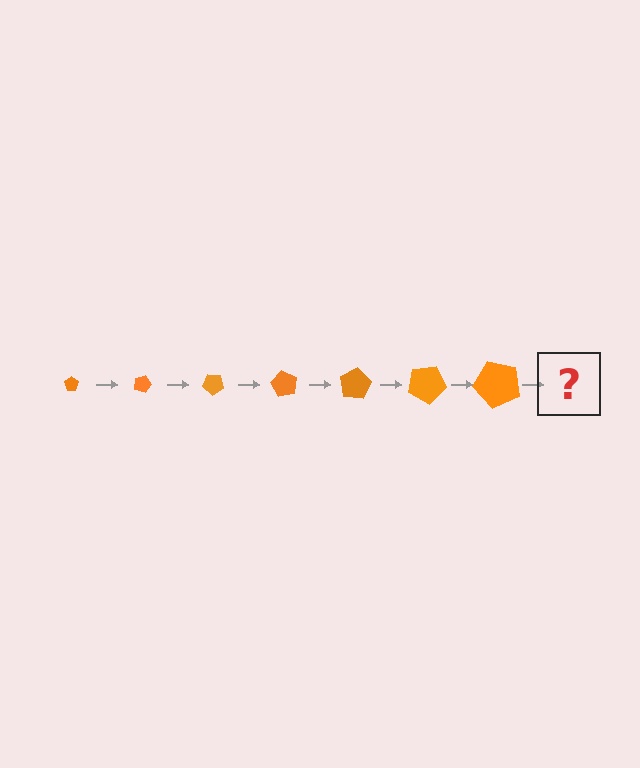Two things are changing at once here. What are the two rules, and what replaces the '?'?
The two rules are that the pentagon grows larger each step and it rotates 20 degrees each step. The '?' should be a pentagon, larger than the previous one and rotated 140 degrees from the start.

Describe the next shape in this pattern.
It should be a pentagon, larger than the previous one and rotated 140 degrees from the start.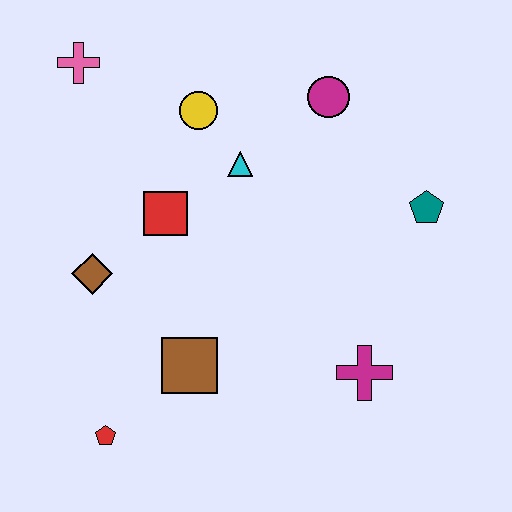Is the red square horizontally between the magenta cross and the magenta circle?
No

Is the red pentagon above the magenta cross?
No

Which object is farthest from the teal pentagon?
The red pentagon is farthest from the teal pentagon.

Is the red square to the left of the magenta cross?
Yes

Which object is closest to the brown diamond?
The red square is closest to the brown diamond.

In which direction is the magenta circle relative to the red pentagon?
The magenta circle is above the red pentagon.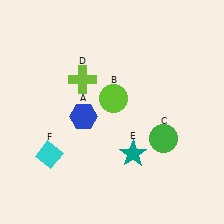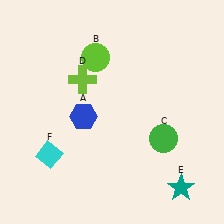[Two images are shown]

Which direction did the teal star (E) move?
The teal star (E) moved right.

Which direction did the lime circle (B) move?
The lime circle (B) moved up.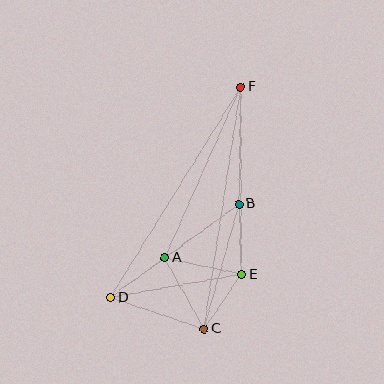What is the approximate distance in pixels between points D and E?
The distance between D and E is approximately 133 pixels.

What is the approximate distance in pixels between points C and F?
The distance between C and F is approximately 245 pixels.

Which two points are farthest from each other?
Points D and F are farthest from each other.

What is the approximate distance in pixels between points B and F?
The distance between B and F is approximately 117 pixels.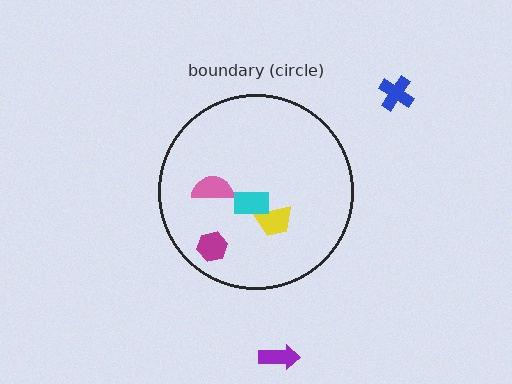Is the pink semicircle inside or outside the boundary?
Inside.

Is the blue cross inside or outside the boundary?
Outside.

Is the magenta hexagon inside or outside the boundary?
Inside.